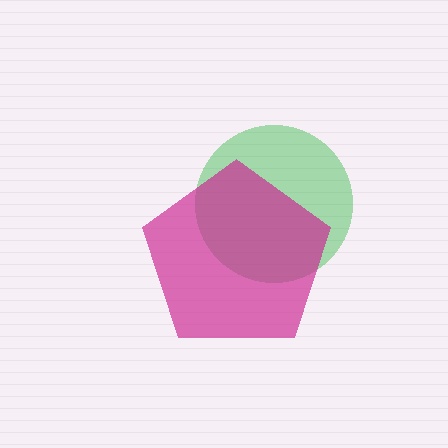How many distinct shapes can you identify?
There are 2 distinct shapes: a green circle, a magenta pentagon.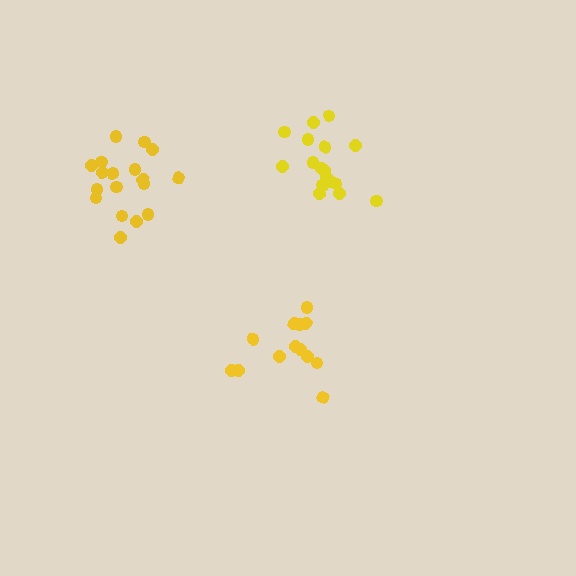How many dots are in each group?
Group 1: 13 dots, Group 2: 18 dots, Group 3: 18 dots (49 total).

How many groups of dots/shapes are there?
There are 3 groups.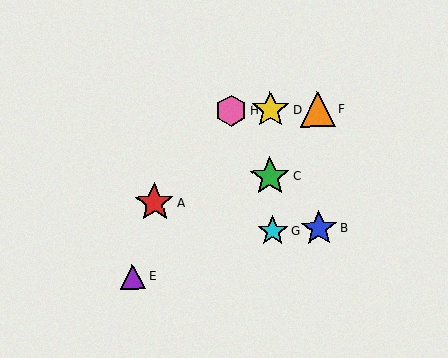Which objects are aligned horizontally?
Objects D, F, H are aligned horizontally.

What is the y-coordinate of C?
Object C is at y≈177.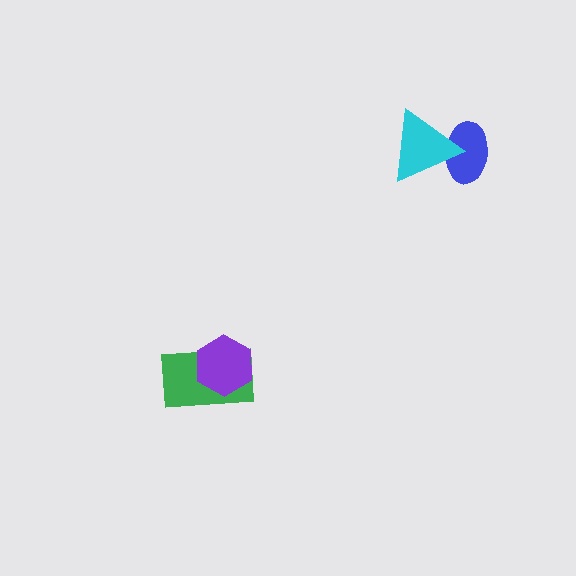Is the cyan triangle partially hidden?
No, no other shape covers it.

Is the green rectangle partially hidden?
Yes, it is partially covered by another shape.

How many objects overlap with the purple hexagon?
1 object overlaps with the purple hexagon.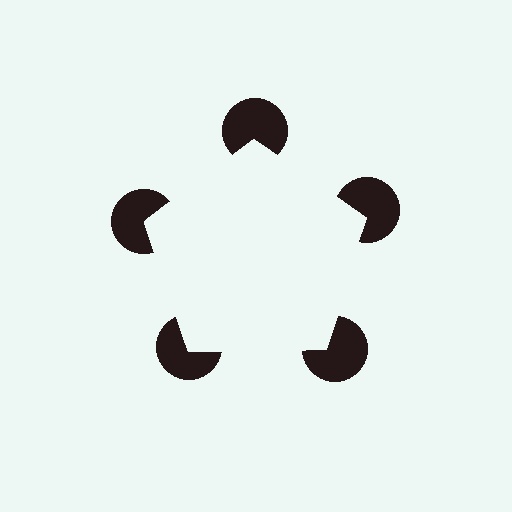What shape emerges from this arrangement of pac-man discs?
An illusory pentagon — its edges are inferred from the aligned wedge cuts in the pac-man discs, not physically drawn.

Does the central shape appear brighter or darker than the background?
It typically appears slightly brighter than the background, even though no actual brightness change is drawn.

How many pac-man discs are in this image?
There are 5 — one at each vertex of the illusory pentagon.